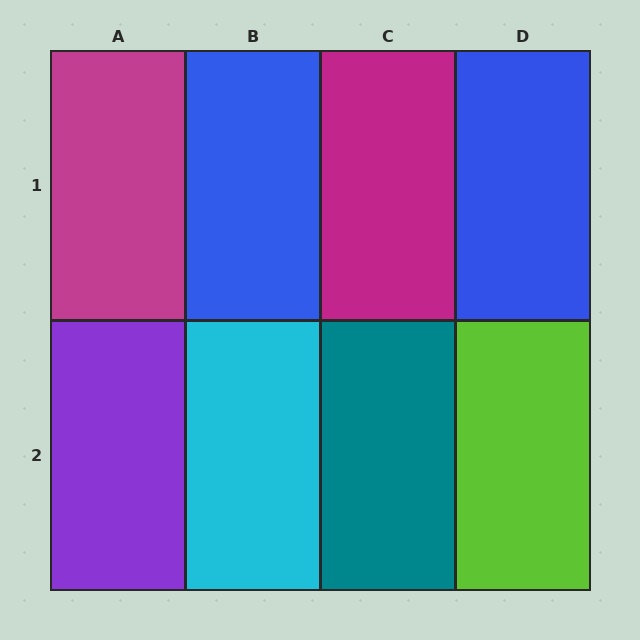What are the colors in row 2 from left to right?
Purple, cyan, teal, lime.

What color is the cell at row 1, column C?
Magenta.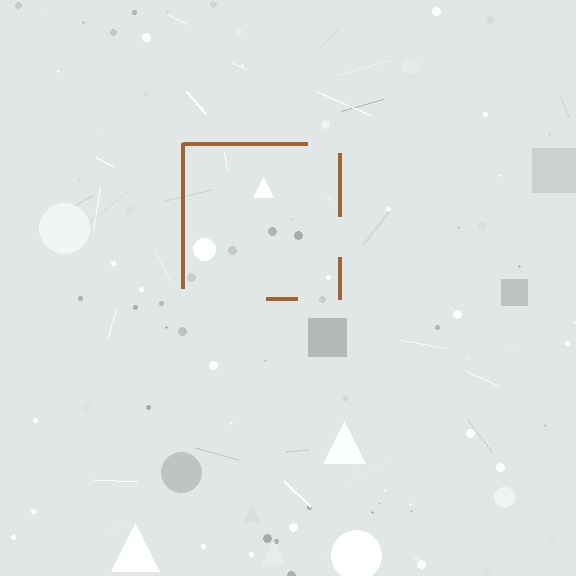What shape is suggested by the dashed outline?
The dashed outline suggests a square.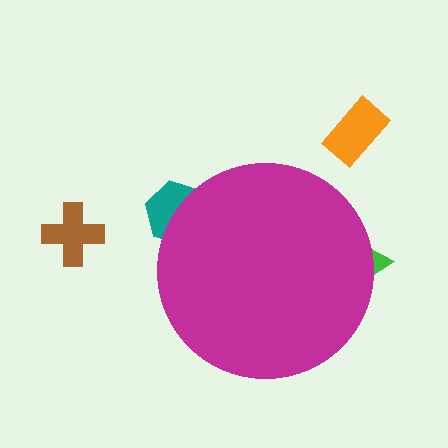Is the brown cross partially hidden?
No, the brown cross is fully visible.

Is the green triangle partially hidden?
Yes, the green triangle is partially hidden behind the magenta circle.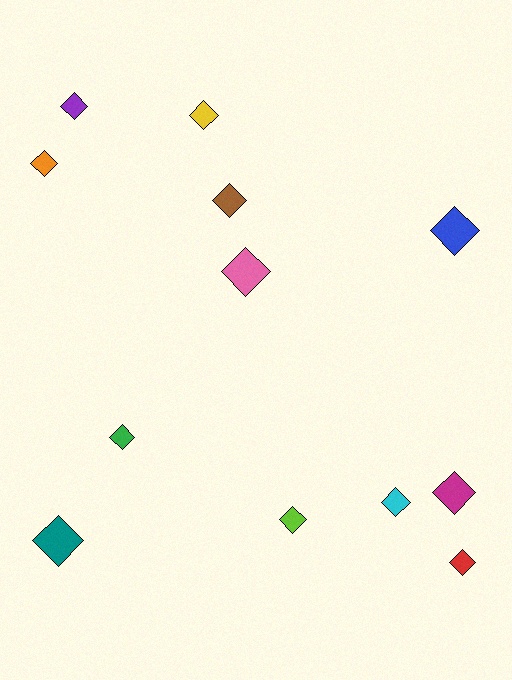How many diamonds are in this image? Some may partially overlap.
There are 12 diamonds.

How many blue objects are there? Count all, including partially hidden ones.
There is 1 blue object.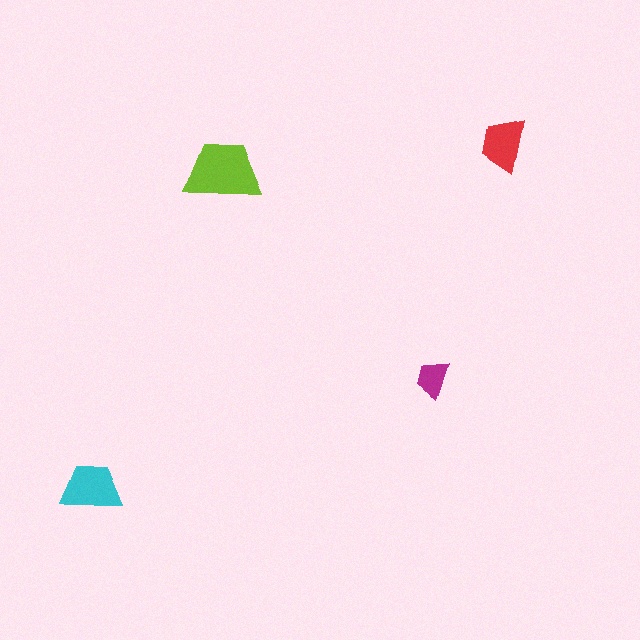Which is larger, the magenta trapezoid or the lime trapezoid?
The lime one.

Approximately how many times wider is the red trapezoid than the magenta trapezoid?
About 1.5 times wider.